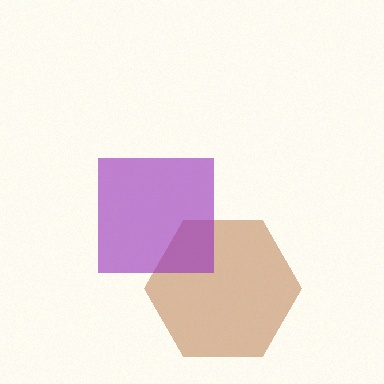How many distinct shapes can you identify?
There are 2 distinct shapes: a brown hexagon, a purple square.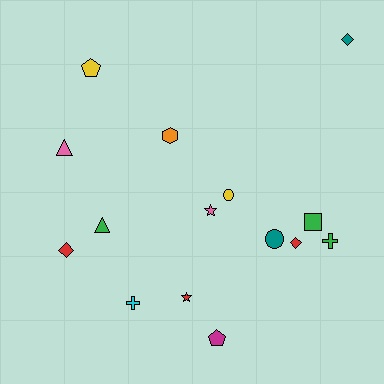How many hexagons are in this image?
There is 1 hexagon.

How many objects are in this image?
There are 15 objects.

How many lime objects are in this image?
There are no lime objects.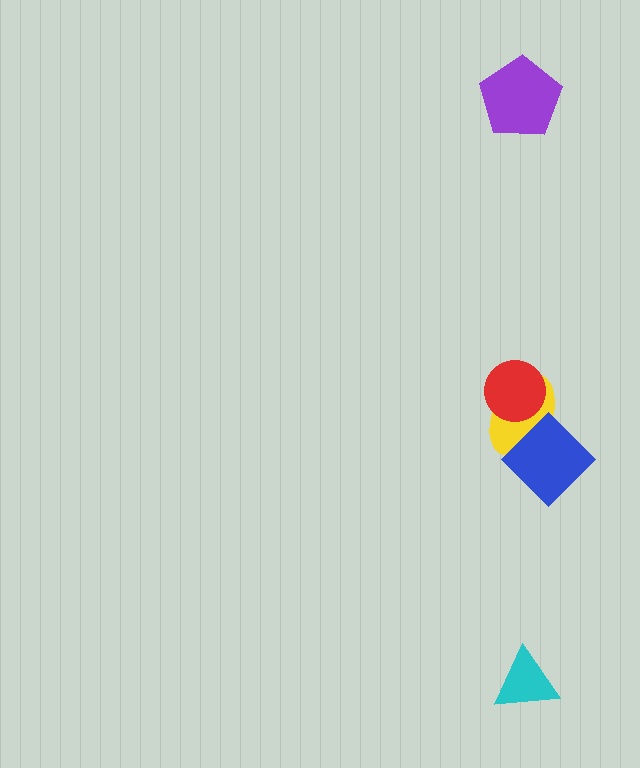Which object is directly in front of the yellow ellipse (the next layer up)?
The blue diamond is directly in front of the yellow ellipse.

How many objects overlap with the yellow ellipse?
2 objects overlap with the yellow ellipse.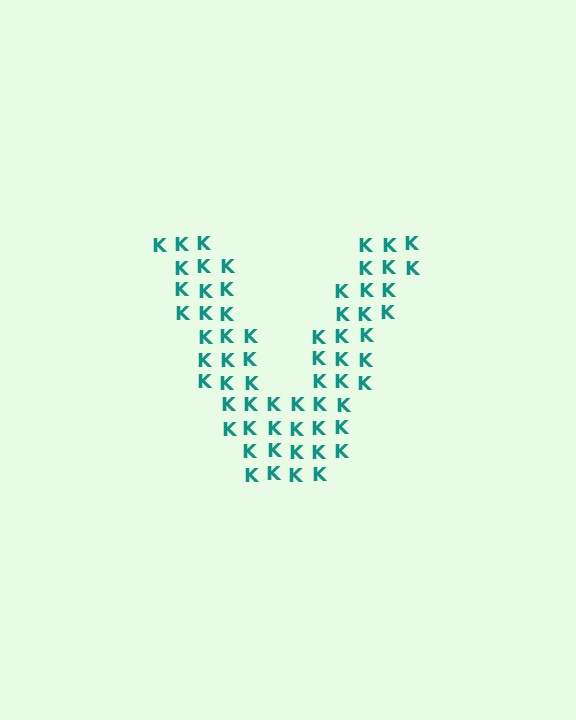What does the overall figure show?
The overall figure shows the letter V.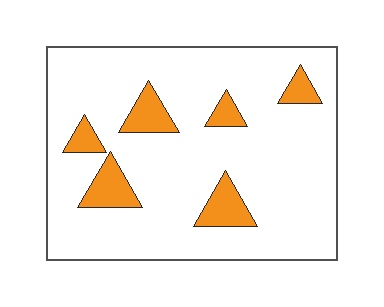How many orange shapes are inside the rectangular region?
6.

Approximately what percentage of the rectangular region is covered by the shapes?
Approximately 15%.